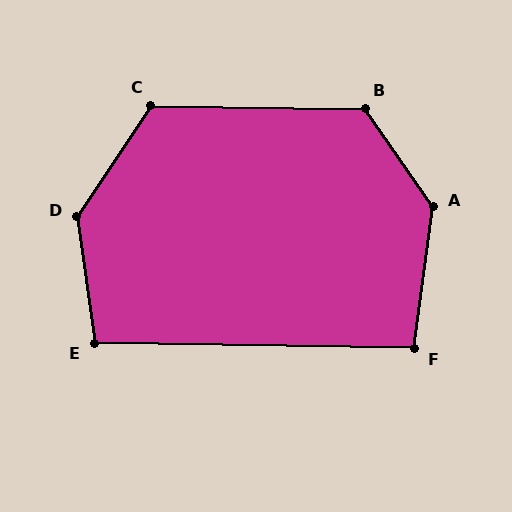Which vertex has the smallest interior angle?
F, at approximately 96 degrees.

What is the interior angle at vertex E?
Approximately 99 degrees (obtuse).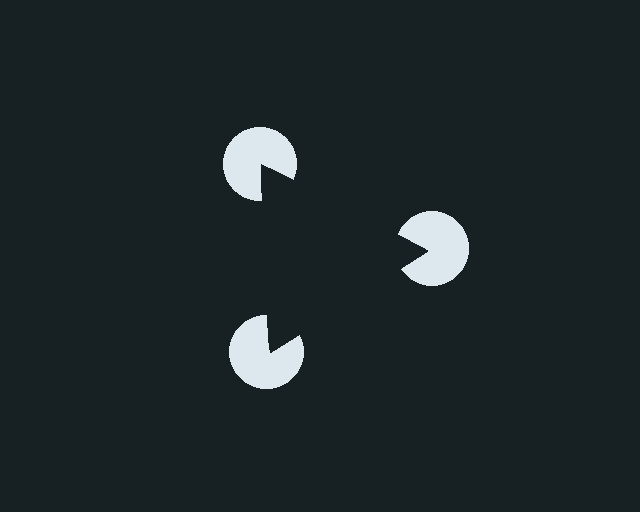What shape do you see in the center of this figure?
An illusory triangle — its edges are inferred from the aligned wedge cuts in the pac-man discs, not physically drawn.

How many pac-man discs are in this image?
There are 3 — one at each vertex of the illusory triangle.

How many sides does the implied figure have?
3 sides.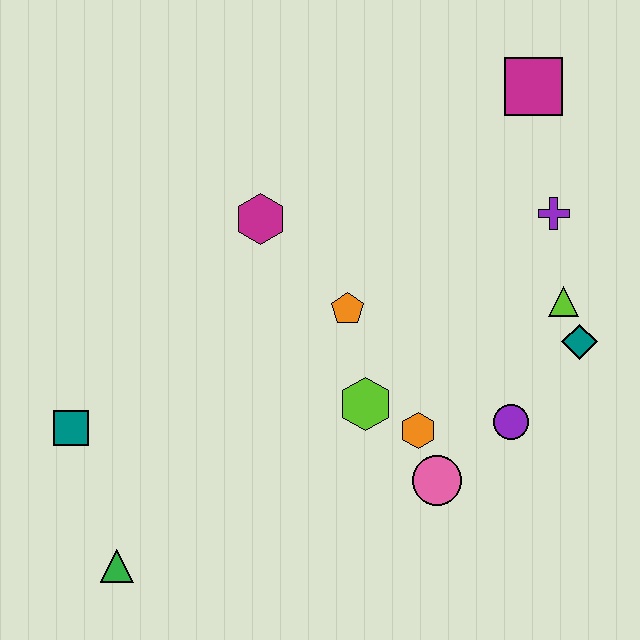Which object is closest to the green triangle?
The teal square is closest to the green triangle.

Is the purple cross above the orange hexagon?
Yes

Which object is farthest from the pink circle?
The magenta square is farthest from the pink circle.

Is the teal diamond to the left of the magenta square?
No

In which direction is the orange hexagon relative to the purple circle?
The orange hexagon is to the left of the purple circle.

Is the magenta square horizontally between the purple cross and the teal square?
Yes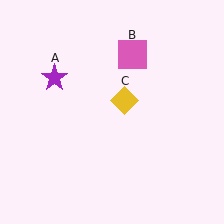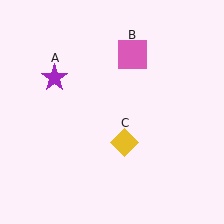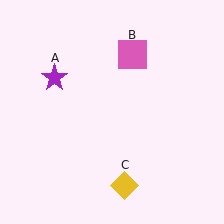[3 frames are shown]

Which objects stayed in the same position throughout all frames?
Purple star (object A) and pink square (object B) remained stationary.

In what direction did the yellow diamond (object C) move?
The yellow diamond (object C) moved down.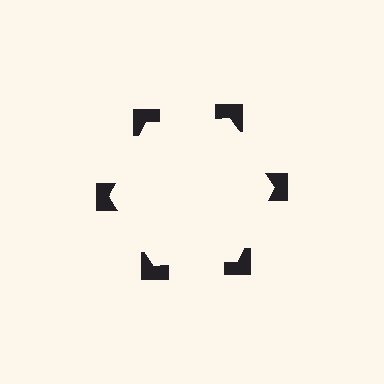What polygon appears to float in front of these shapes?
An illusory hexagon — its edges are inferred from the aligned wedge cuts in the notched squares, not physically drawn.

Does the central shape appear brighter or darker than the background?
It typically appears slightly brighter than the background, even though no actual brightness change is drawn.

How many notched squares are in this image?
There are 6 — one at each vertex of the illusory hexagon.